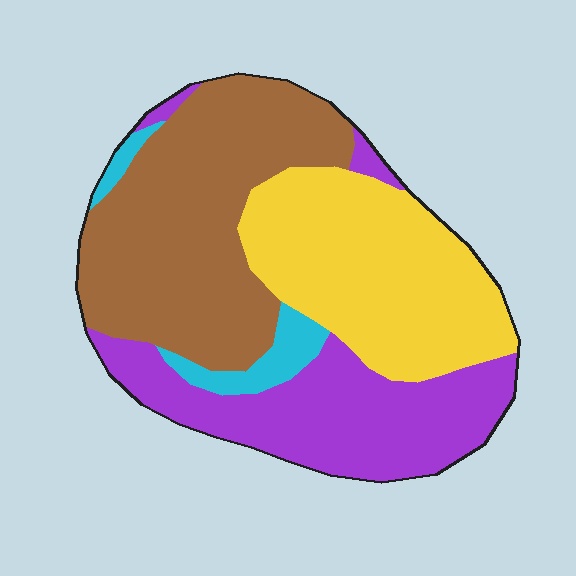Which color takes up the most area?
Brown, at roughly 35%.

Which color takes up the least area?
Cyan, at roughly 5%.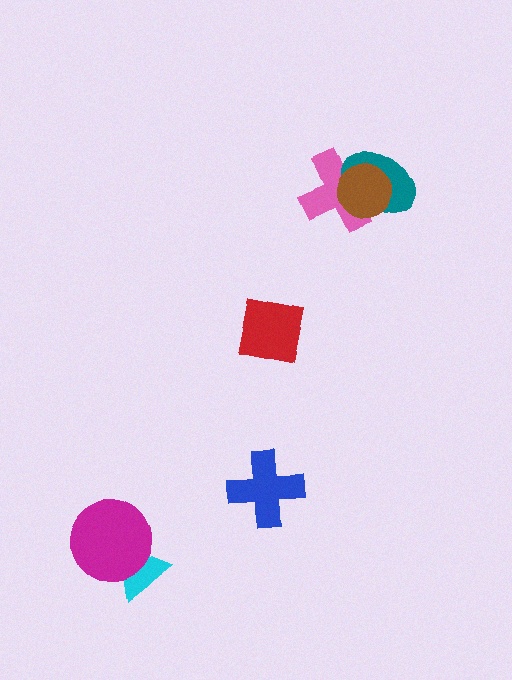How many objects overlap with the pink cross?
2 objects overlap with the pink cross.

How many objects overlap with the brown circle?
2 objects overlap with the brown circle.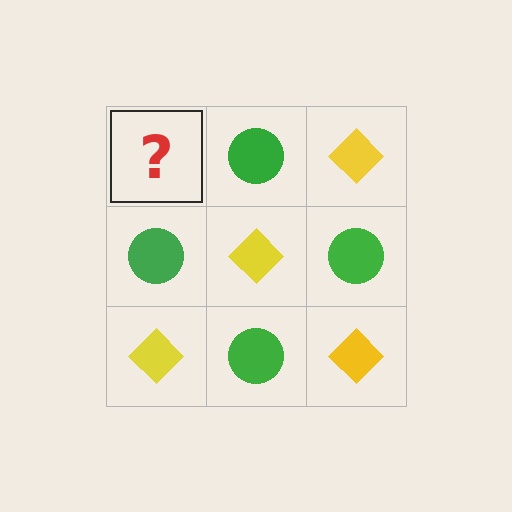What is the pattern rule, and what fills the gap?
The rule is that it alternates yellow diamond and green circle in a checkerboard pattern. The gap should be filled with a yellow diamond.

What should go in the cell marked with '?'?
The missing cell should contain a yellow diamond.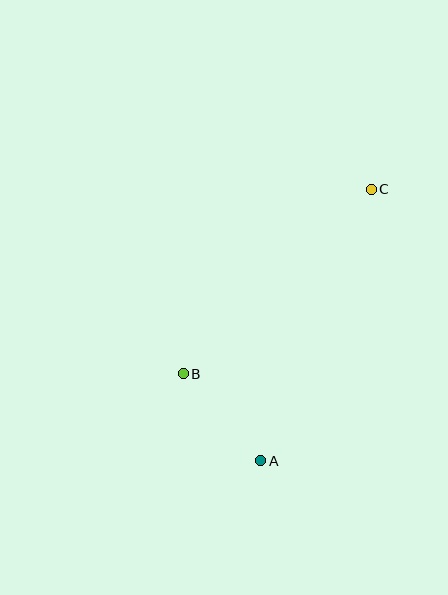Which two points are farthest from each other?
Points A and C are farthest from each other.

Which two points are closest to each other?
Points A and B are closest to each other.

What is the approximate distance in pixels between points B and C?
The distance between B and C is approximately 264 pixels.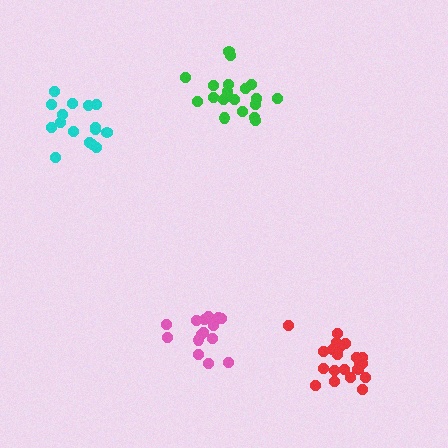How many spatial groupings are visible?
There are 4 spatial groupings.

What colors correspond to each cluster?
The clusters are colored: cyan, pink, green, red.